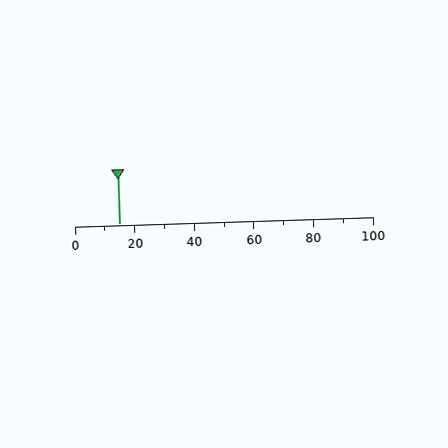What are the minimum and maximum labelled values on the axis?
The axis runs from 0 to 100.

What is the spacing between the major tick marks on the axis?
The major ticks are spaced 20 apart.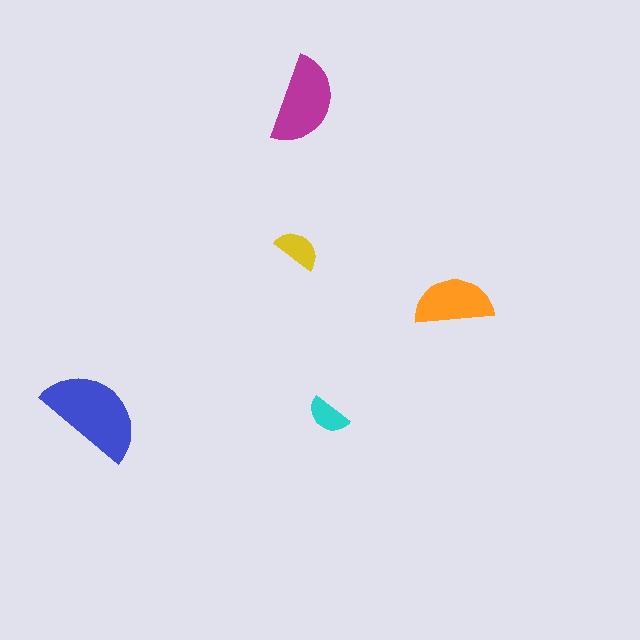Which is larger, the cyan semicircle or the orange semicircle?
The orange one.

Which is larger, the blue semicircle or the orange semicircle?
The blue one.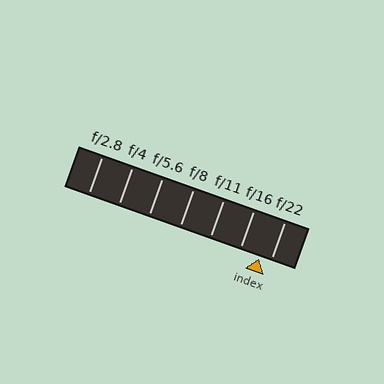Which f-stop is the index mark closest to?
The index mark is closest to f/22.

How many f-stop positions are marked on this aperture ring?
There are 7 f-stop positions marked.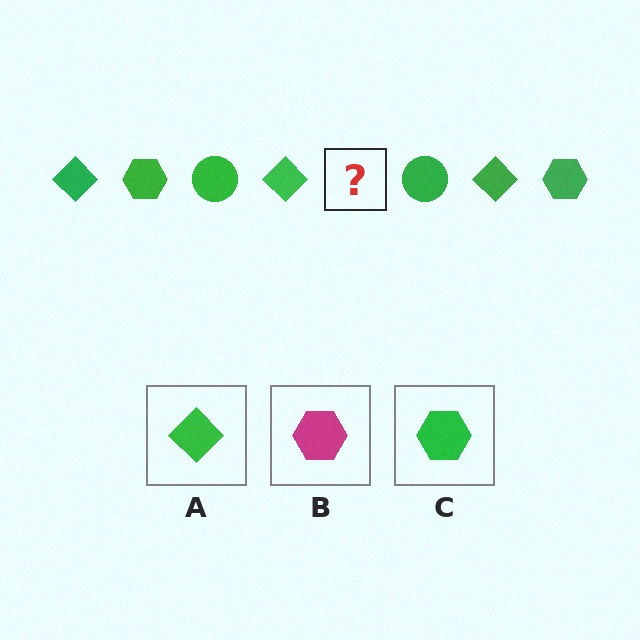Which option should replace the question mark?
Option C.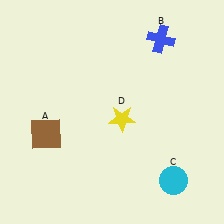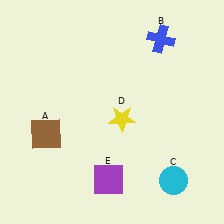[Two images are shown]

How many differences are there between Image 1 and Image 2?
There is 1 difference between the two images.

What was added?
A purple square (E) was added in Image 2.